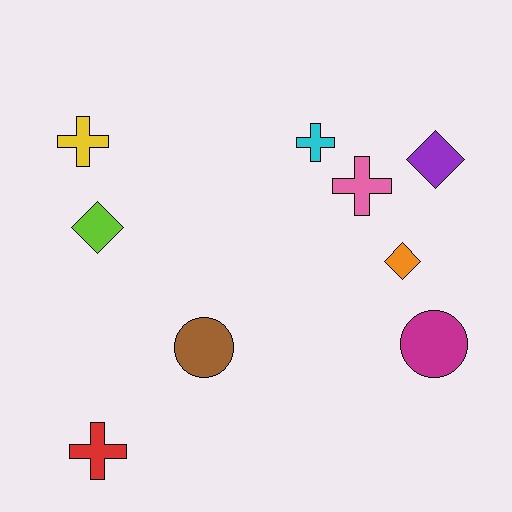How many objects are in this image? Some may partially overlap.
There are 9 objects.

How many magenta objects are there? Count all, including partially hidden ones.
There is 1 magenta object.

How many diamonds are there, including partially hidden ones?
There are 3 diamonds.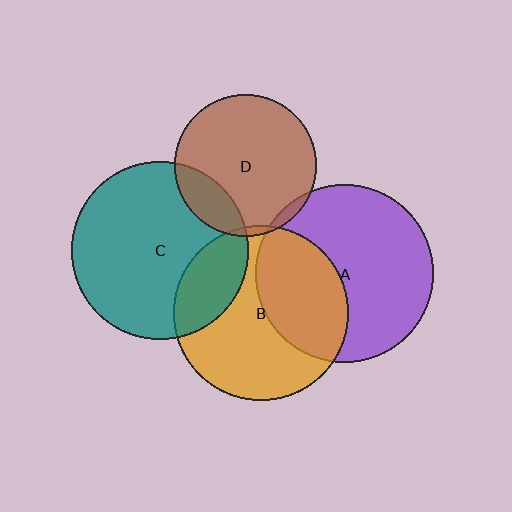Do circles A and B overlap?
Yes.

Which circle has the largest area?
Circle A (purple).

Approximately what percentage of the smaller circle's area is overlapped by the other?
Approximately 35%.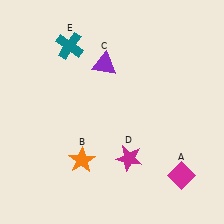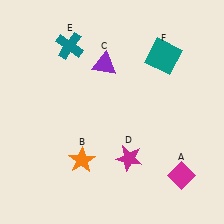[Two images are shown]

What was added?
A teal square (F) was added in Image 2.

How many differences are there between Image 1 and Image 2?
There is 1 difference between the two images.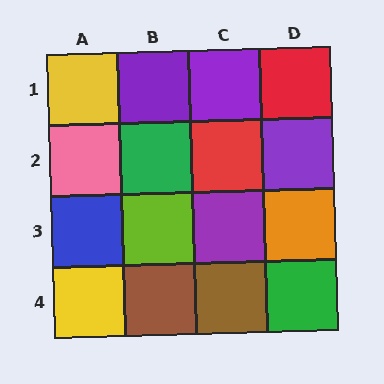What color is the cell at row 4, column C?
Brown.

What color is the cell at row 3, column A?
Blue.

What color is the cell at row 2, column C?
Red.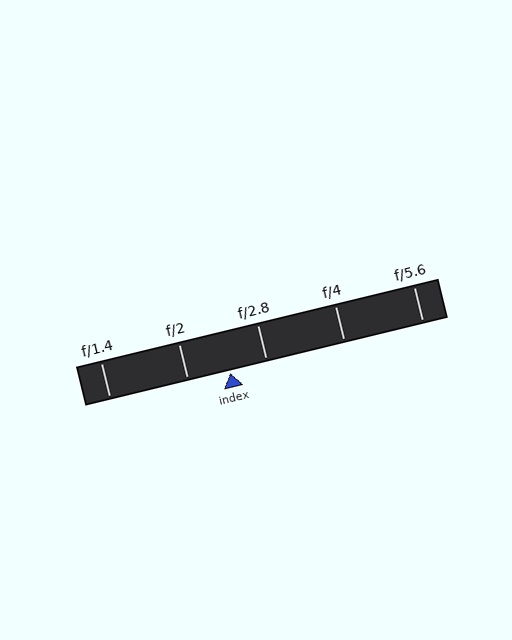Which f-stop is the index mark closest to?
The index mark is closest to f/2.8.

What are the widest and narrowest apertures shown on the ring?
The widest aperture shown is f/1.4 and the narrowest is f/5.6.